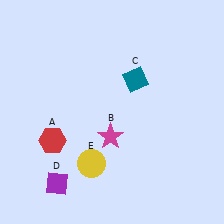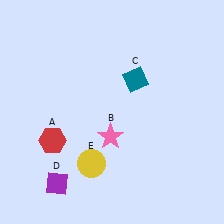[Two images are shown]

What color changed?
The star (B) changed from magenta in Image 1 to pink in Image 2.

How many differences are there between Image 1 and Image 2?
There is 1 difference between the two images.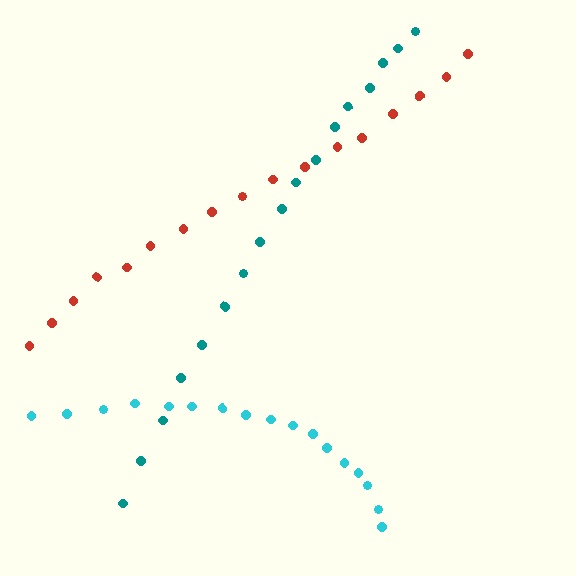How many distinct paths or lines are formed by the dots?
There are 3 distinct paths.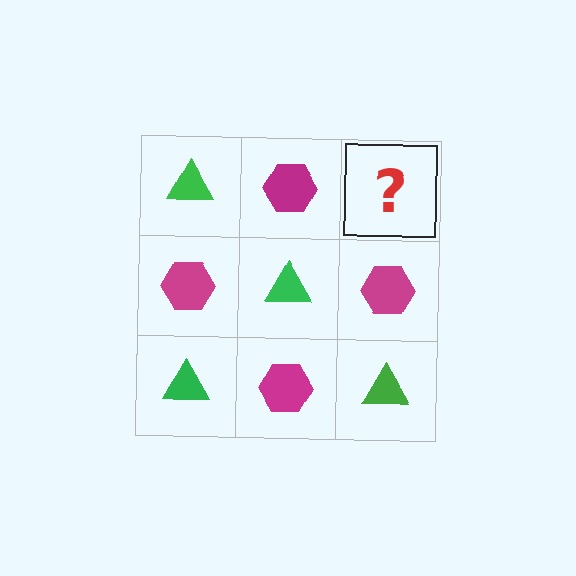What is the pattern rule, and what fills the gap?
The rule is that it alternates green triangle and magenta hexagon in a checkerboard pattern. The gap should be filled with a green triangle.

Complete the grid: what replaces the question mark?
The question mark should be replaced with a green triangle.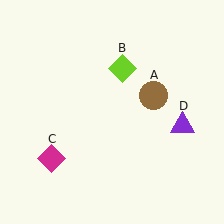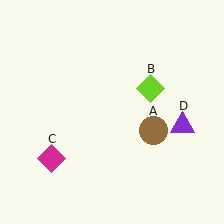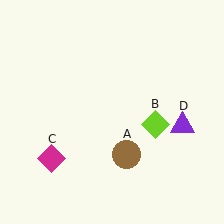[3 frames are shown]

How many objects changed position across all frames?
2 objects changed position: brown circle (object A), lime diamond (object B).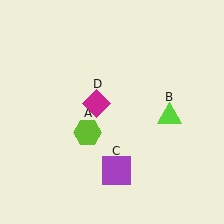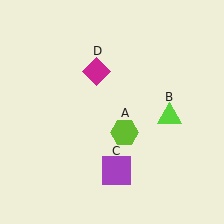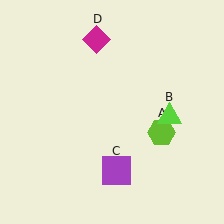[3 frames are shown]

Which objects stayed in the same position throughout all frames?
Lime triangle (object B) and purple square (object C) remained stationary.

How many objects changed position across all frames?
2 objects changed position: lime hexagon (object A), magenta diamond (object D).